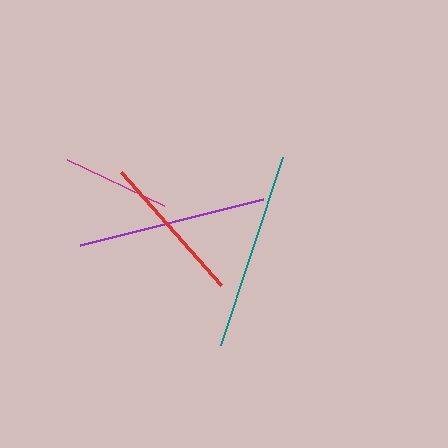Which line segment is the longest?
The teal line is the longest at approximately 197 pixels.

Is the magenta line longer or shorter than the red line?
The red line is longer than the magenta line.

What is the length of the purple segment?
The purple segment is approximately 189 pixels long.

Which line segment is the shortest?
The magenta line is the shortest at approximately 108 pixels.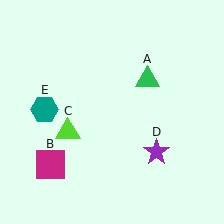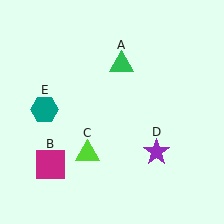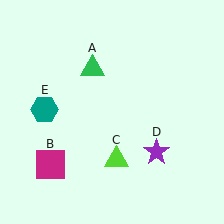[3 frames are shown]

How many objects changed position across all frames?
2 objects changed position: green triangle (object A), lime triangle (object C).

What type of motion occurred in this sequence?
The green triangle (object A), lime triangle (object C) rotated counterclockwise around the center of the scene.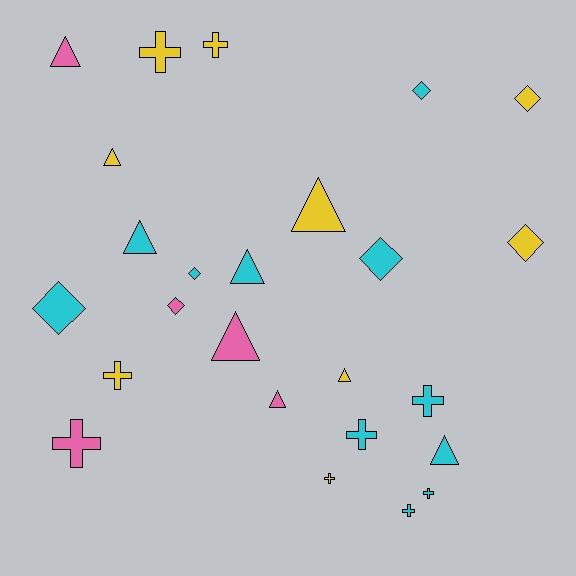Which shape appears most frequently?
Triangle, with 9 objects.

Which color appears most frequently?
Cyan, with 11 objects.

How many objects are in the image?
There are 25 objects.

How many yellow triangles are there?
There are 3 yellow triangles.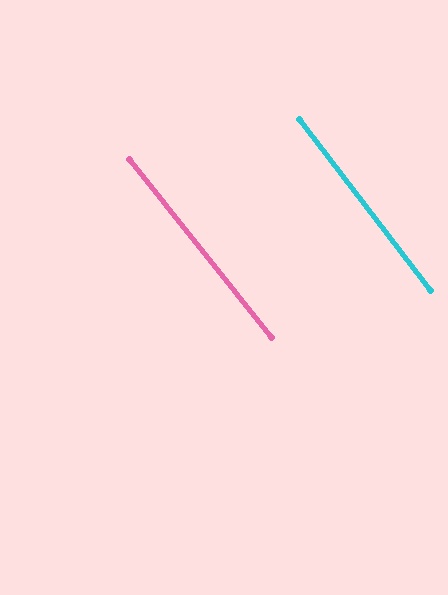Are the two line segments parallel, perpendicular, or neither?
Parallel — their directions differ by only 1.0°.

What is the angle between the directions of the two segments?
Approximately 1 degree.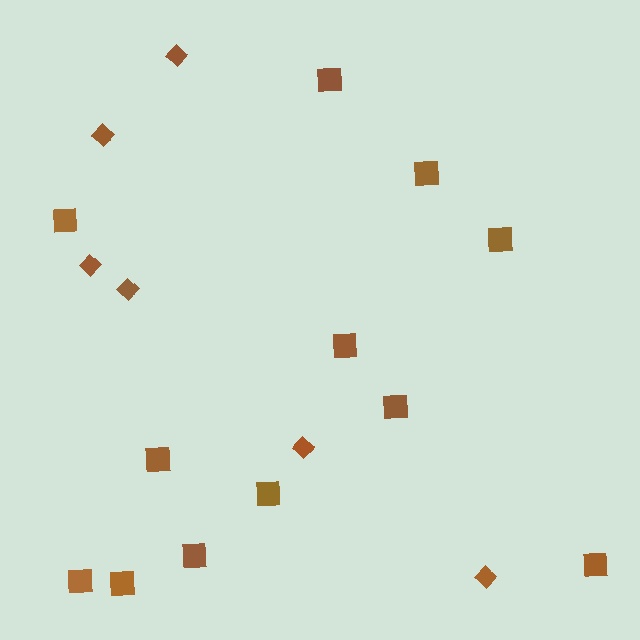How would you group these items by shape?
There are 2 groups: one group of diamonds (6) and one group of squares (12).